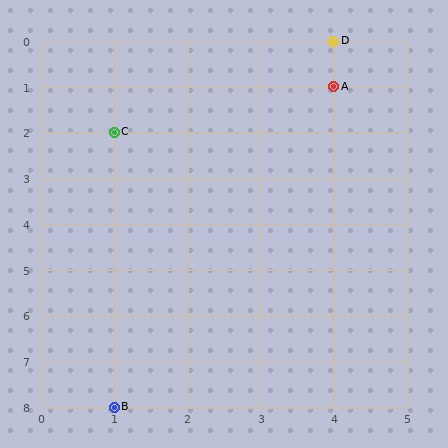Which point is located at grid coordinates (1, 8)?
Point B is at (1, 8).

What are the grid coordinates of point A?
Point A is at grid coordinates (4, 1).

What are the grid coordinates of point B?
Point B is at grid coordinates (1, 8).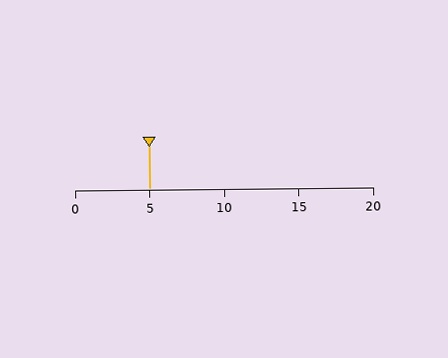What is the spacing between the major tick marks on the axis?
The major ticks are spaced 5 apart.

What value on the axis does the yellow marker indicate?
The marker indicates approximately 5.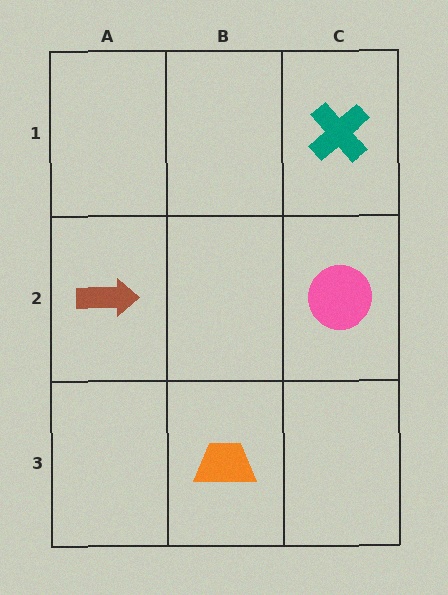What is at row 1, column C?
A teal cross.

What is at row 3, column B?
An orange trapezoid.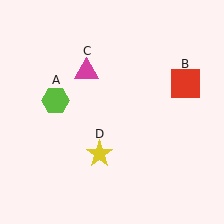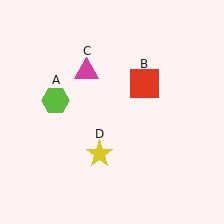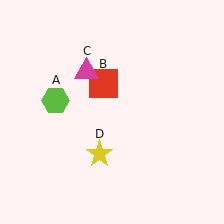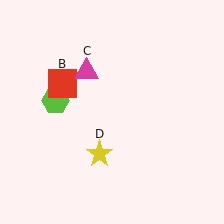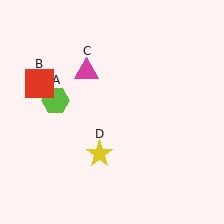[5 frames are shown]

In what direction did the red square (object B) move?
The red square (object B) moved left.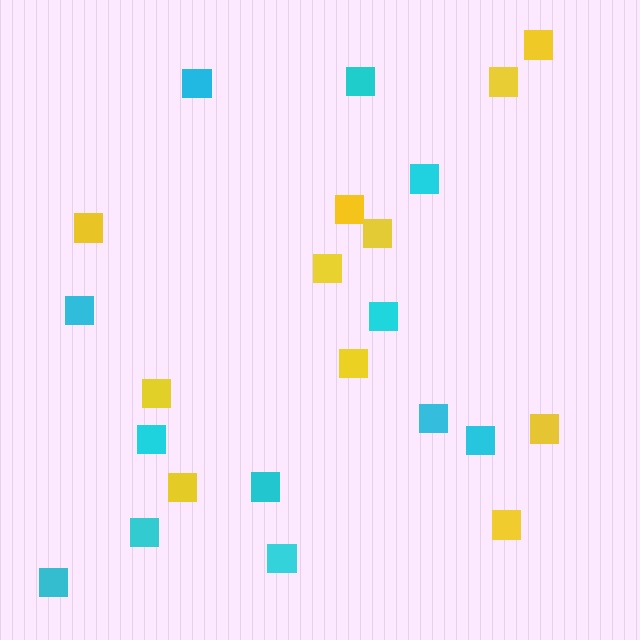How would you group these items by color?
There are 2 groups: one group of cyan squares (12) and one group of yellow squares (11).